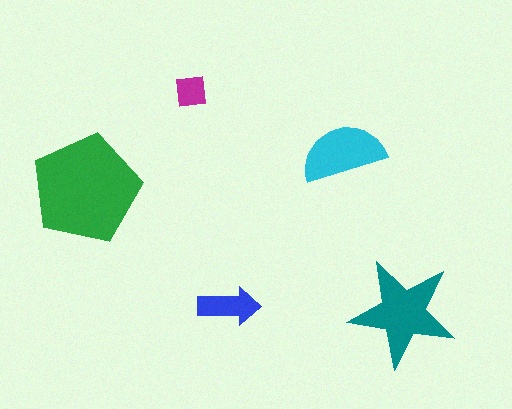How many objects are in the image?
There are 5 objects in the image.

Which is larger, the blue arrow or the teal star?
The teal star.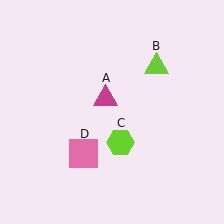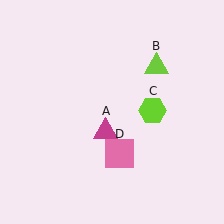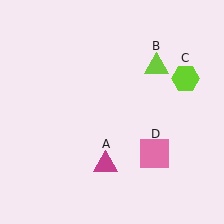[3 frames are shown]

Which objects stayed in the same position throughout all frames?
Lime triangle (object B) remained stationary.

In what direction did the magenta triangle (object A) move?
The magenta triangle (object A) moved down.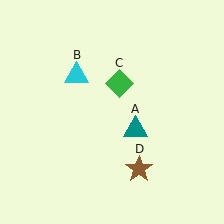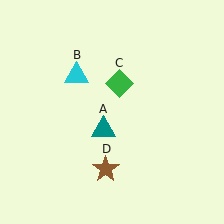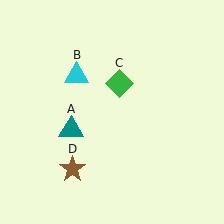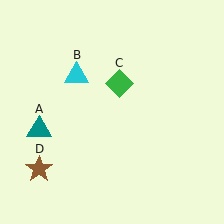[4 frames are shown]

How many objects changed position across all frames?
2 objects changed position: teal triangle (object A), brown star (object D).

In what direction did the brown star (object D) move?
The brown star (object D) moved left.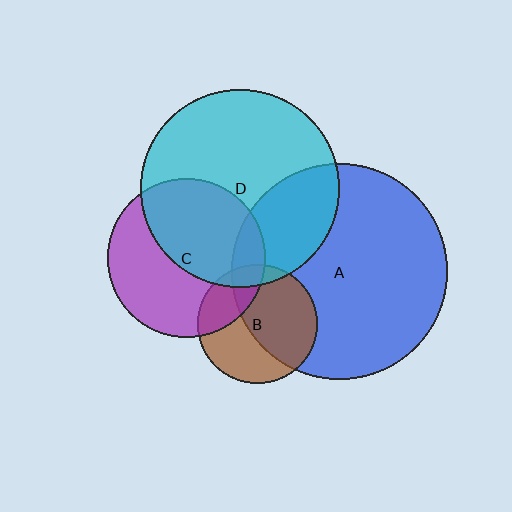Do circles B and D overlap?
Yes.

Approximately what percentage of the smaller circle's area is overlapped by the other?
Approximately 10%.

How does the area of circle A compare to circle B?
Approximately 3.3 times.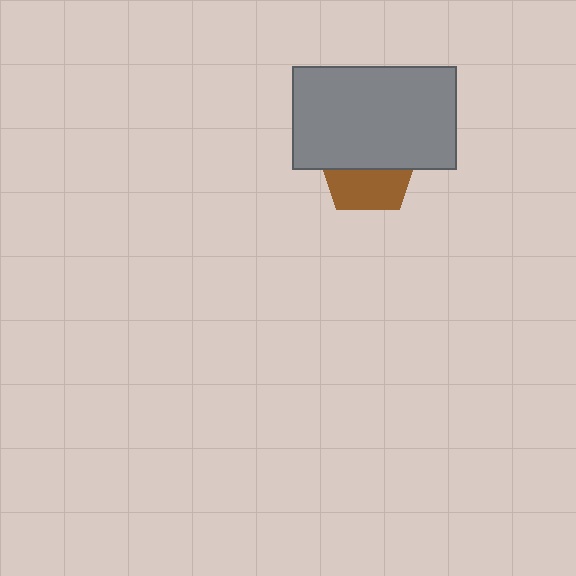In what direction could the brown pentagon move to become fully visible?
The brown pentagon could move down. That would shift it out from behind the gray rectangle entirely.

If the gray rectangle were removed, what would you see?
You would see the complete brown pentagon.